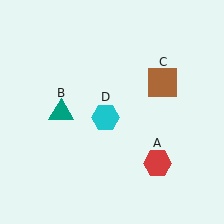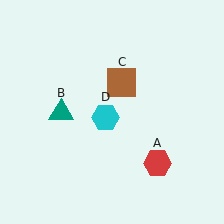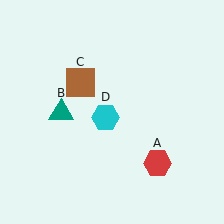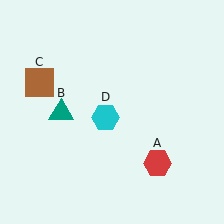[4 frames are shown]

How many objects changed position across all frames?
1 object changed position: brown square (object C).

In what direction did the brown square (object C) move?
The brown square (object C) moved left.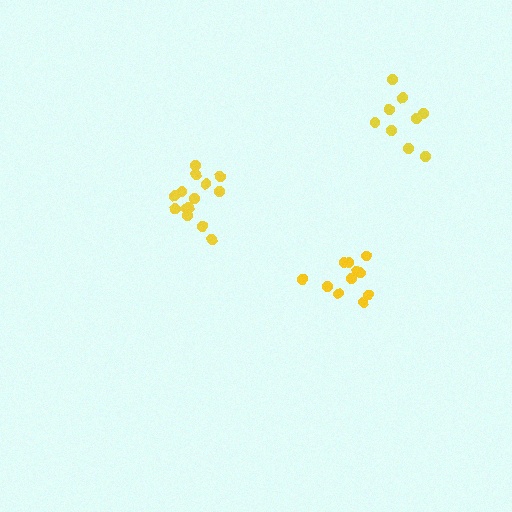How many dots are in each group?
Group 1: 11 dots, Group 2: 14 dots, Group 3: 9 dots (34 total).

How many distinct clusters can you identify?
There are 3 distinct clusters.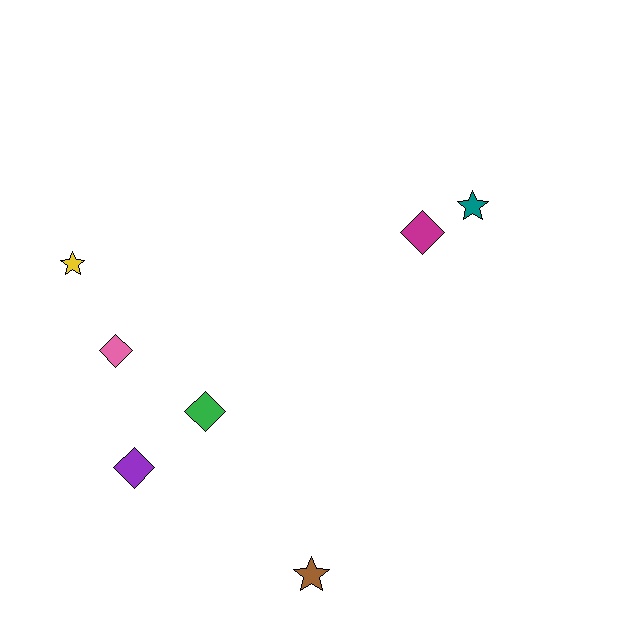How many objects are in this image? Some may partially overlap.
There are 7 objects.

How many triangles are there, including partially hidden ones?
There are no triangles.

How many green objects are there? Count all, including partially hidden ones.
There is 1 green object.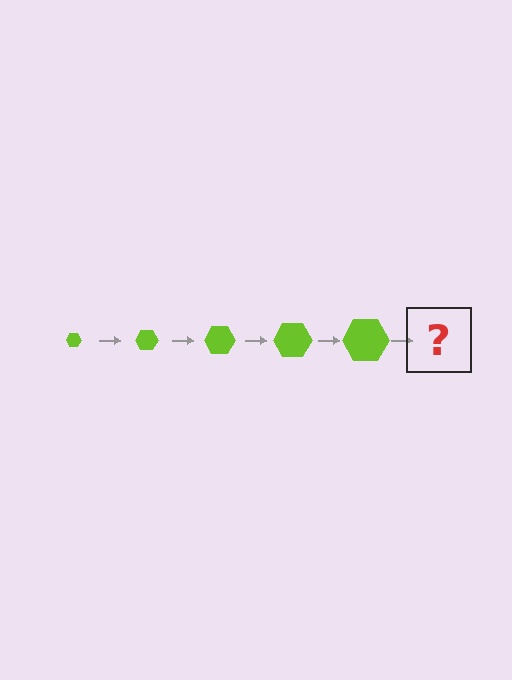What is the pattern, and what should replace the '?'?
The pattern is that the hexagon gets progressively larger each step. The '?' should be a lime hexagon, larger than the previous one.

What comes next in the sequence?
The next element should be a lime hexagon, larger than the previous one.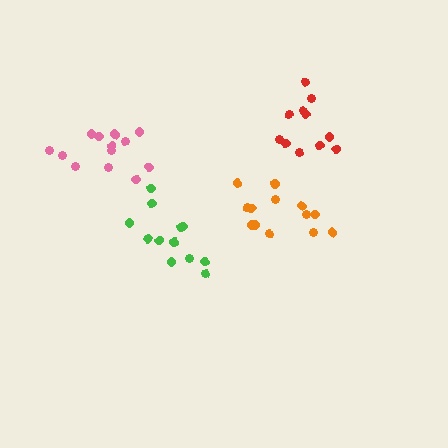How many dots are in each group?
Group 1: 11 dots, Group 2: 12 dots, Group 3: 13 dots, Group 4: 13 dots (49 total).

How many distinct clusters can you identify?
There are 4 distinct clusters.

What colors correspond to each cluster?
The clusters are colored: red, green, orange, pink.